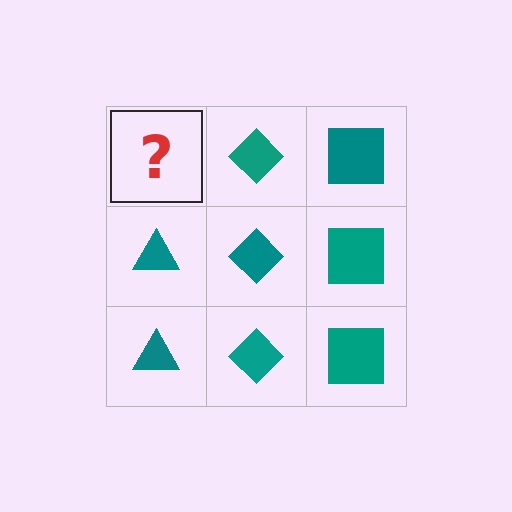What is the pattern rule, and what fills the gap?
The rule is that each column has a consistent shape. The gap should be filled with a teal triangle.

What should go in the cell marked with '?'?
The missing cell should contain a teal triangle.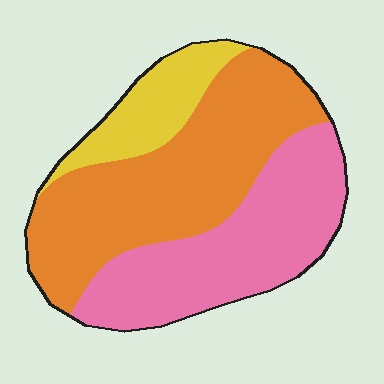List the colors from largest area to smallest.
From largest to smallest: orange, pink, yellow.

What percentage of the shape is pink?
Pink covers 38% of the shape.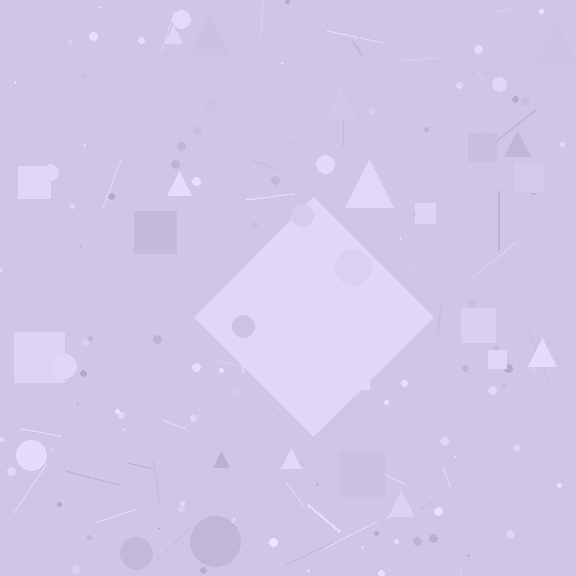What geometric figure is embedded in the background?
A diamond is embedded in the background.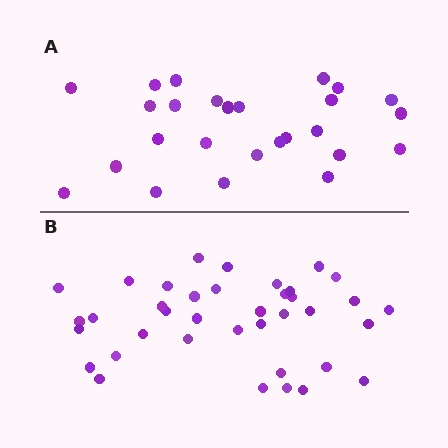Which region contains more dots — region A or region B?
Region B (the bottom region) has more dots.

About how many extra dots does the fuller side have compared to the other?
Region B has roughly 12 or so more dots than region A.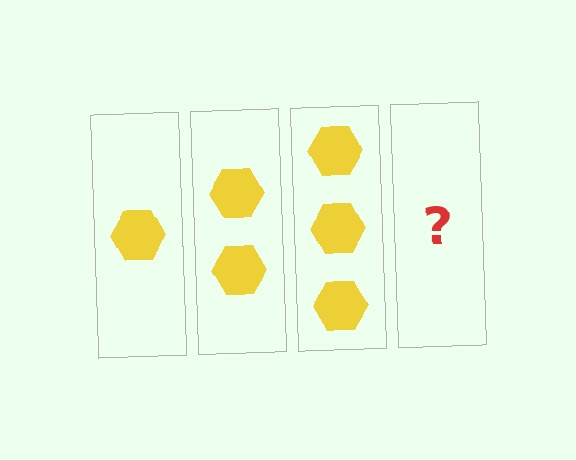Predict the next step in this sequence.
The next step is 4 hexagons.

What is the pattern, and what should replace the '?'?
The pattern is that each step adds one more hexagon. The '?' should be 4 hexagons.